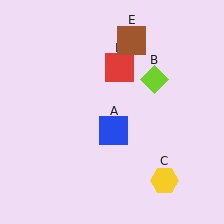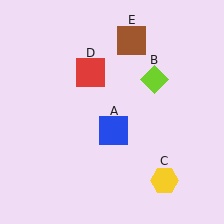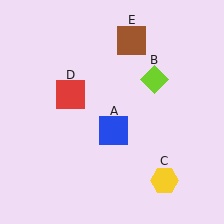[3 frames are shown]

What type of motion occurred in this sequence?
The red square (object D) rotated counterclockwise around the center of the scene.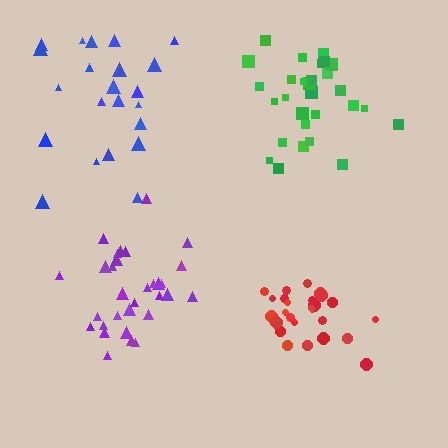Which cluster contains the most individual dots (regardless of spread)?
Purple (31).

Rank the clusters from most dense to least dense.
red, purple, green, blue.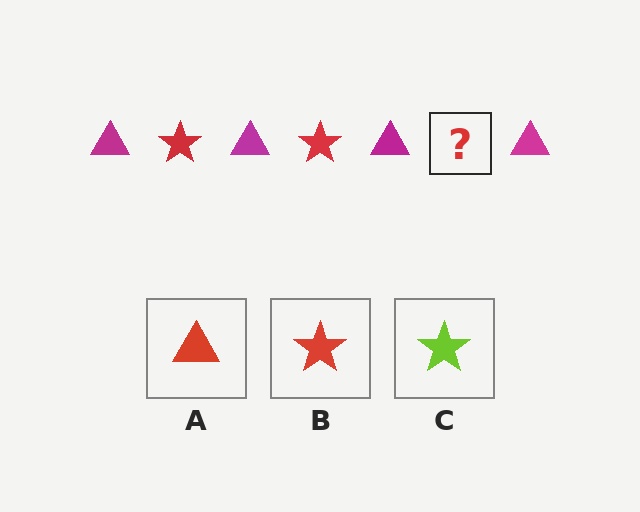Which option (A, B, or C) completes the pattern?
B.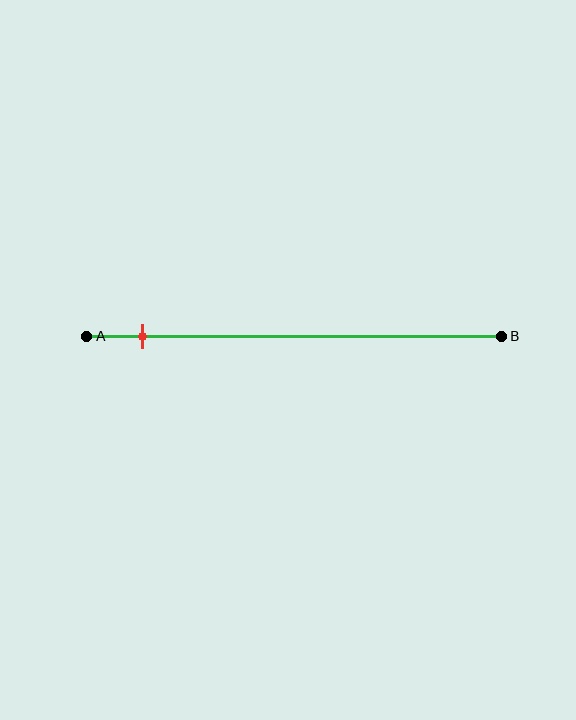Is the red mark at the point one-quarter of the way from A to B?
No, the mark is at about 15% from A, not at the 25% one-quarter point.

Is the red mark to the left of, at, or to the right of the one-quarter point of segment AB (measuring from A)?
The red mark is to the left of the one-quarter point of segment AB.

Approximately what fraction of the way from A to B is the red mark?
The red mark is approximately 15% of the way from A to B.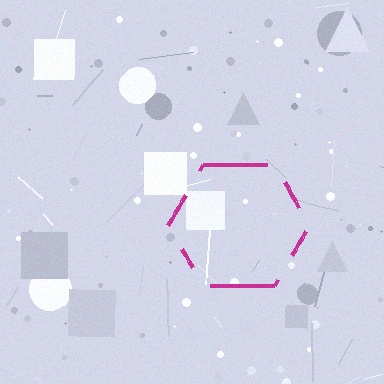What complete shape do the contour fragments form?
The contour fragments form a hexagon.